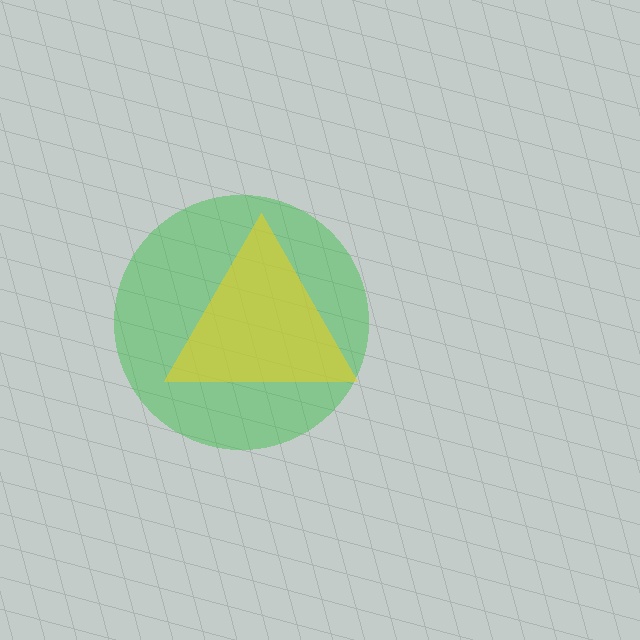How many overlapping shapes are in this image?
There are 2 overlapping shapes in the image.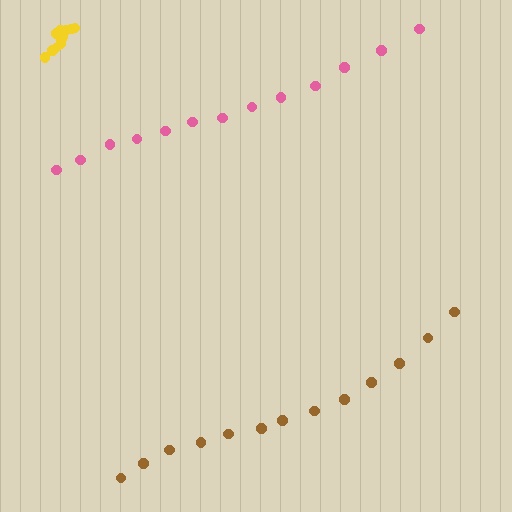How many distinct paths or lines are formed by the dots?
There are 3 distinct paths.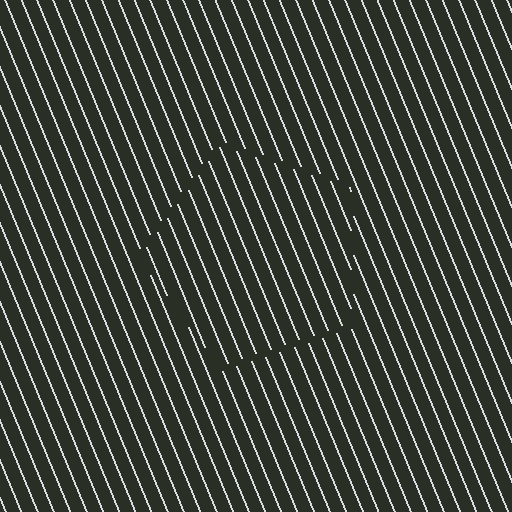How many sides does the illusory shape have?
5 sides — the line-ends trace a pentagon.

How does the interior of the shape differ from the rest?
The interior of the shape contains the same grating, shifted by half a period — the contour is defined by the phase discontinuity where line-ends from the inner and outer gratings abut.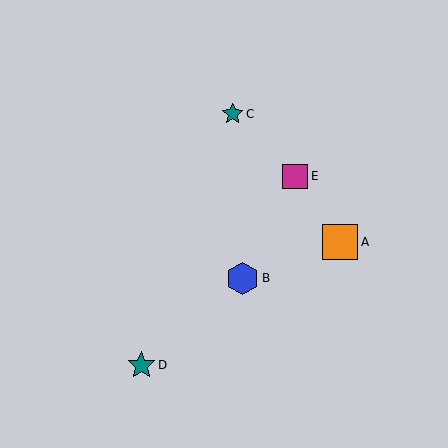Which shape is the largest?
The orange square (labeled A) is the largest.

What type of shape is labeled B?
Shape B is a blue hexagon.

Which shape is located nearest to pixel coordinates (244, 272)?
The blue hexagon (labeled B) at (243, 278) is nearest to that location.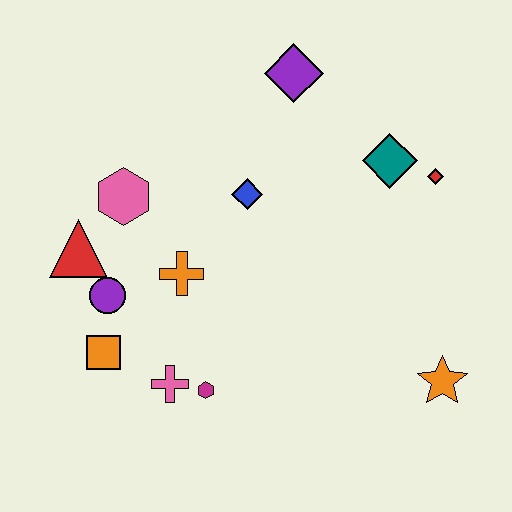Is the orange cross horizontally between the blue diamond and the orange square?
Yes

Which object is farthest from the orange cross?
The orange star is farthest from the orange cross.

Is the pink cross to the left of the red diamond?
Yes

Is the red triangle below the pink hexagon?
Yes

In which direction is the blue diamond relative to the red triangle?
The blue diamond is to the right of the red triangle.